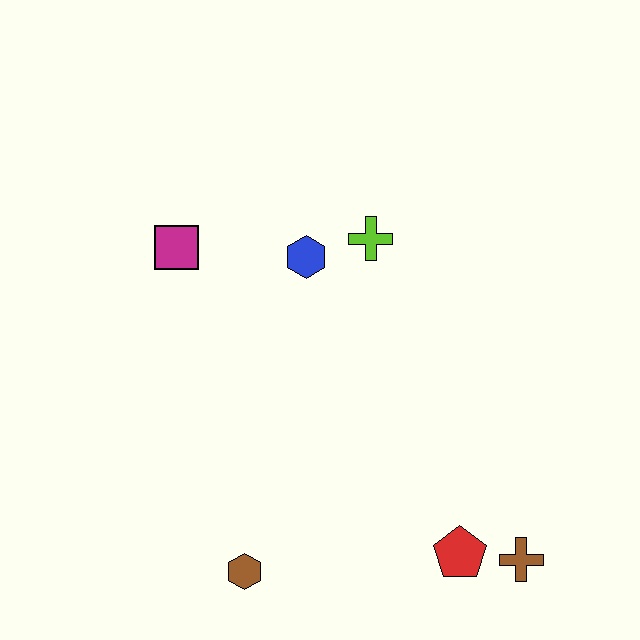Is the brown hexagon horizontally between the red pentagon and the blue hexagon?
No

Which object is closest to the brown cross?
The red pentagon is closest to the brown cross.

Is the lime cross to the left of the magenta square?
No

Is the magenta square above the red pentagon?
Yes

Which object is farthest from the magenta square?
The brown cross is farthest from the magenta square.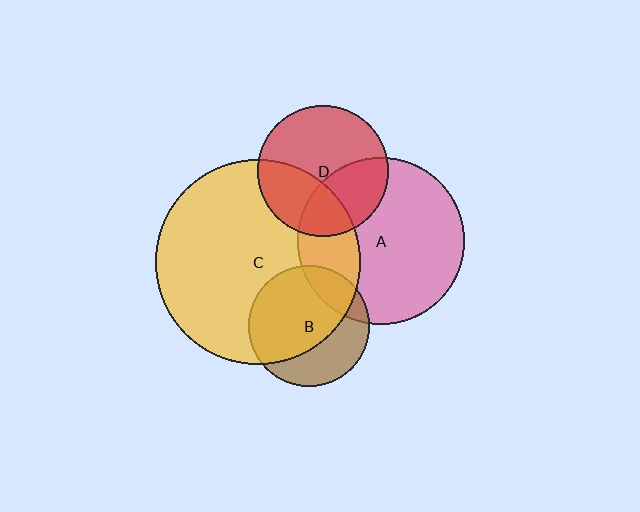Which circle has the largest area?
Circle C (yellow).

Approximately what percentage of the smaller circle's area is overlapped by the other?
Approximately 35%.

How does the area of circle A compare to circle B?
Approximately 1.9 times.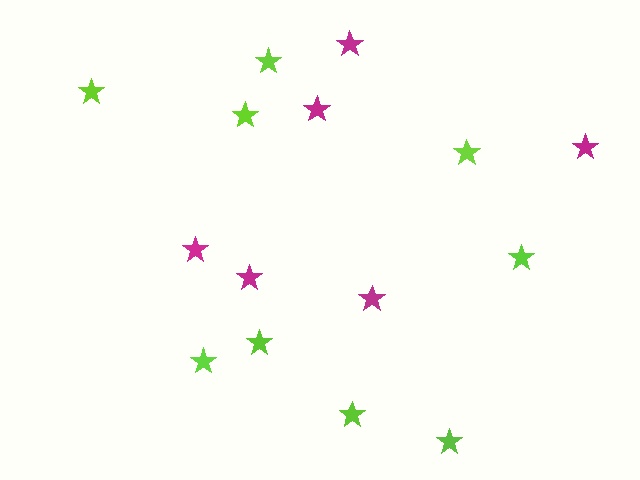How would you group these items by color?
There are 2 groups: one group of magenta stars (6) and one group of lime stars (9).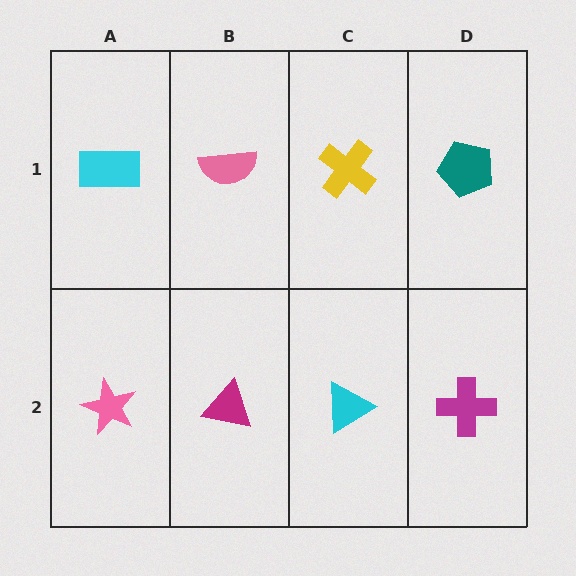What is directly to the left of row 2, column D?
A cyan triangle.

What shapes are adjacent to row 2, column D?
A teal pentagon (row 1, column D), a cyan triangle (row 2, column C).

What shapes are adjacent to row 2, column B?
A pink semicircle (row 1, column B), a pink star (row 2, column A), a cyan triangle (row 2, column C).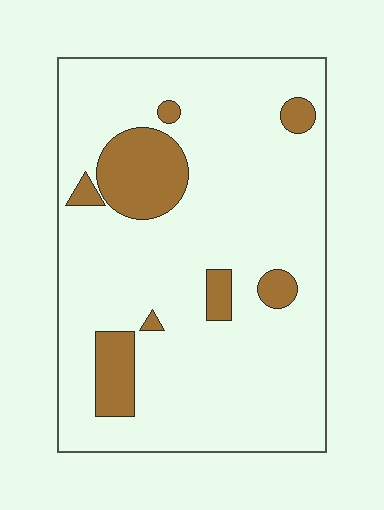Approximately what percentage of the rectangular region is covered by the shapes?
Approximately 15%.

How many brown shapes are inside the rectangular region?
8.